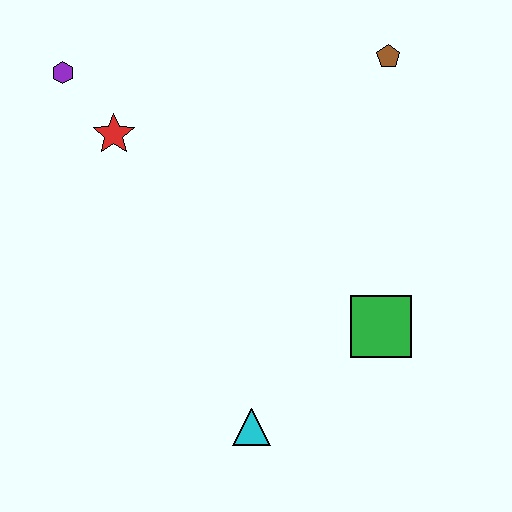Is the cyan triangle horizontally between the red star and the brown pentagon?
Yes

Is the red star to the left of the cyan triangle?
Yes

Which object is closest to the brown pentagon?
The green square is closest to the brown pentagon.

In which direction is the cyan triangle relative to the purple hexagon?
The cyan triangle is below the purple hexagon.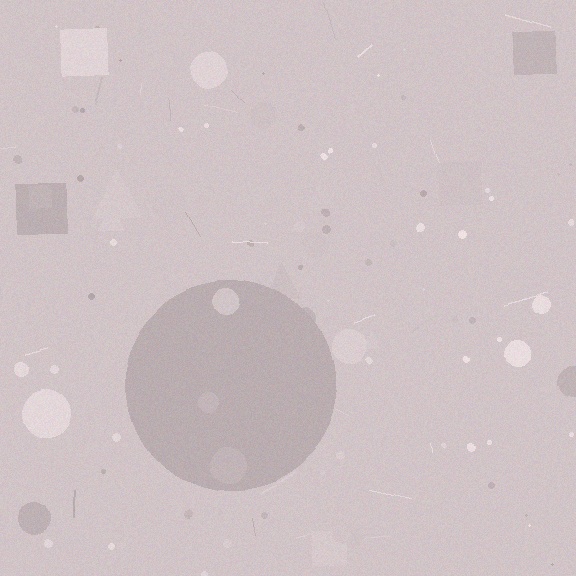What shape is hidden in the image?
A circle is hidden in the image.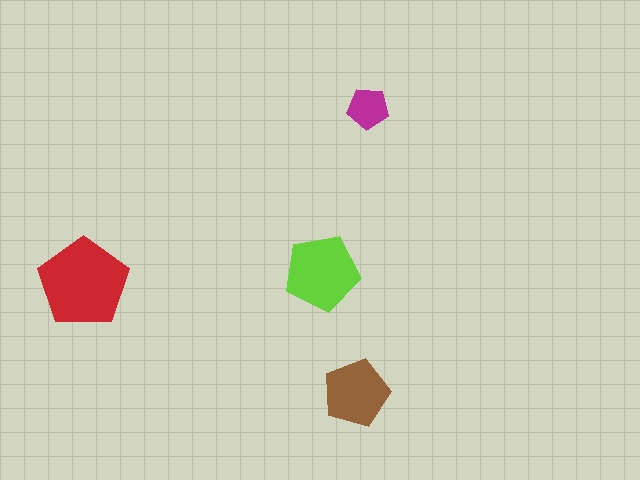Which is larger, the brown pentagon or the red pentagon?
The red one.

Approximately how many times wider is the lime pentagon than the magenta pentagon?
About 2 times wider.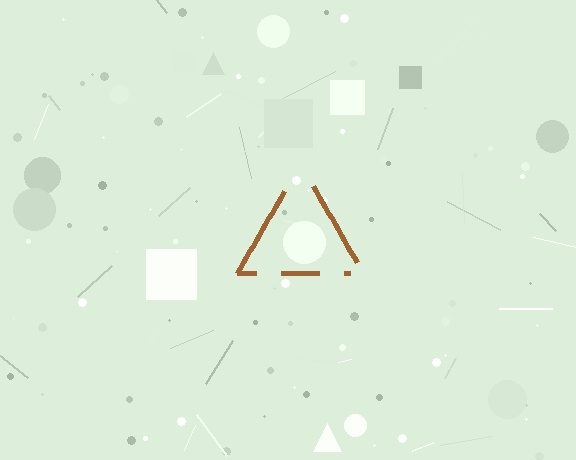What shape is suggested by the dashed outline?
The dashed outline suggests a triangle.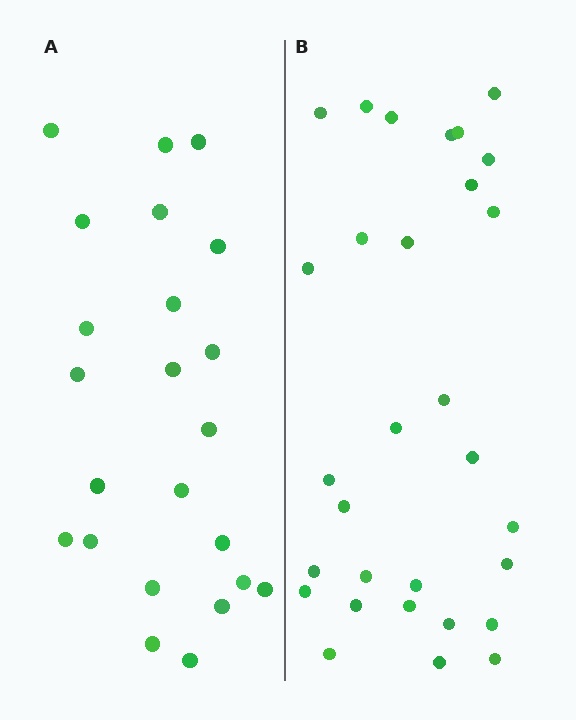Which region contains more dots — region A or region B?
Region B (the right region) has more dots.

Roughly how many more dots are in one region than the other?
Region B has roughly 8 or so more dots than region A.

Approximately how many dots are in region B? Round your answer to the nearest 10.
About 30 dots.